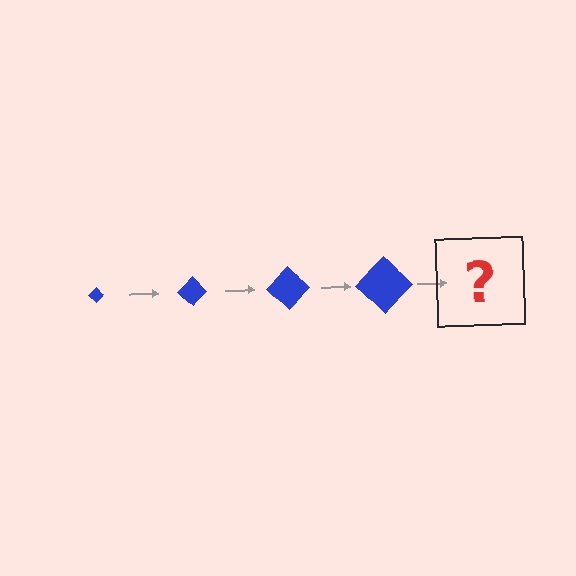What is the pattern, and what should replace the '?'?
The pattern is that the diamond gets progressively larger each step. The '?' should be a blue diamond, larger than the previous one.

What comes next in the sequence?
The next element should be a blue diamond, larger than the previous one.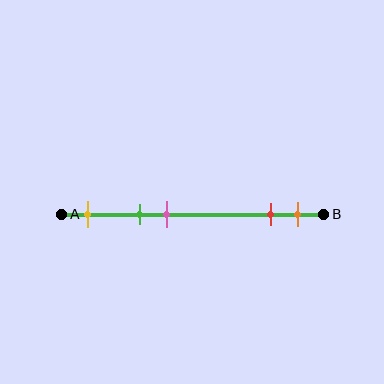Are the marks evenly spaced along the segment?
No, the marks are not evenly spaced.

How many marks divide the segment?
There are 5 marks dividing the segment.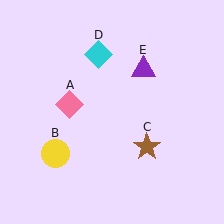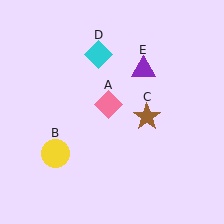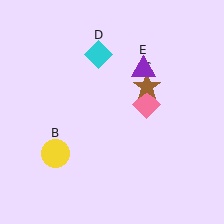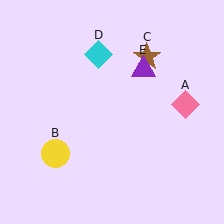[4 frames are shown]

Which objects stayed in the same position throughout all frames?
Yellow circle (object B) and cyan diamond (object D) and purple triangle (object E) remained stationary.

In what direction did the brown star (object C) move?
The brown star (object C) moved up.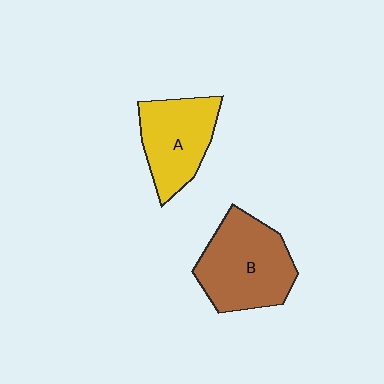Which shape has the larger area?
Shape B (brown).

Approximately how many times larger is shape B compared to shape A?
Approximately 1.3 times.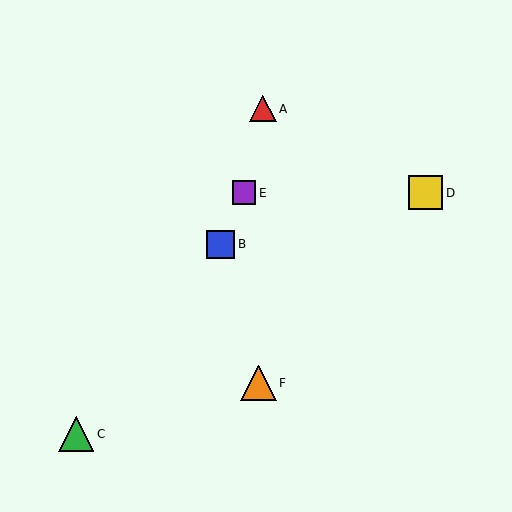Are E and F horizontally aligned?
No, E is at y≈193 and F is at y≈383.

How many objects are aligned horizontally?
2 objects (D, E) are aligned horizontally.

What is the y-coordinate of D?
Object D is at y≈193.